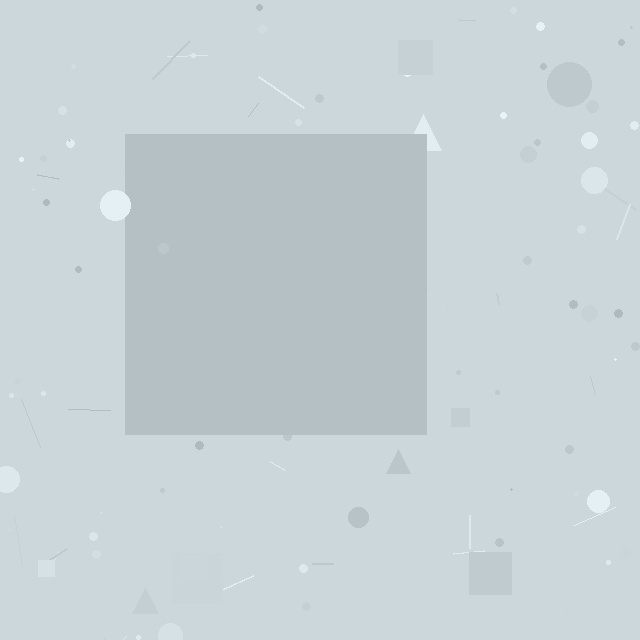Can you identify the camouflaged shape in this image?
The camouflaged shape is a square.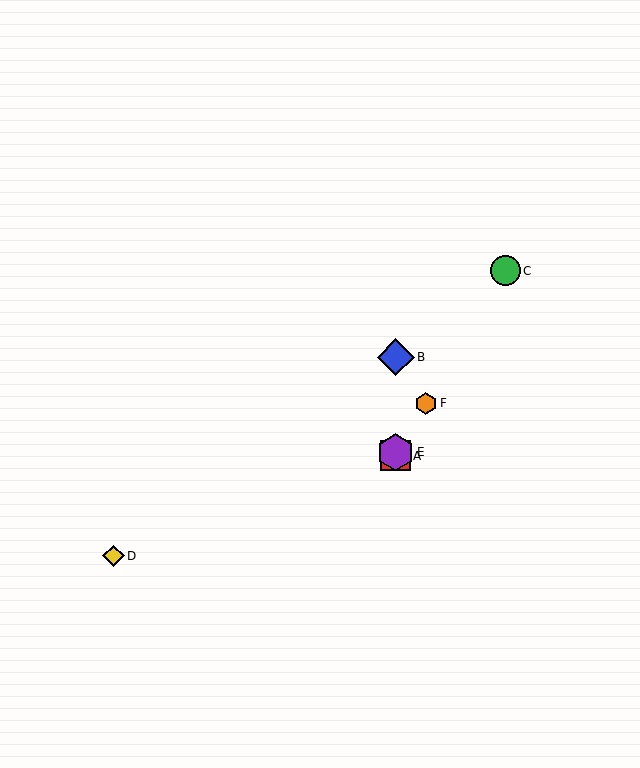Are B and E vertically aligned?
Yes, both are at x≈396.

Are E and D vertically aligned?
No, E is at x≈396 and D is at x≈114.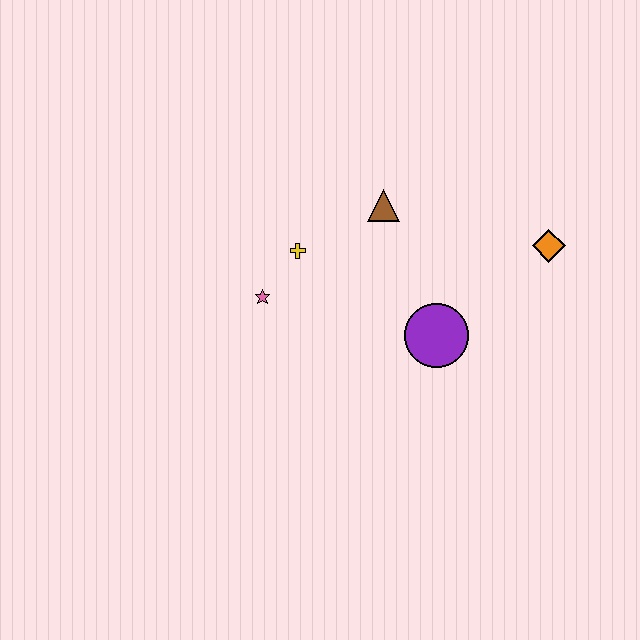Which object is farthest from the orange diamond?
The pink star is farthest from the orange diamond.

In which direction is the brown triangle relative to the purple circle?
The brown triangle is above the purple circle.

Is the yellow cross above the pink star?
Yes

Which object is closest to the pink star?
The yellow cross is closest to the pink star.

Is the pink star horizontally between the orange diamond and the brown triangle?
No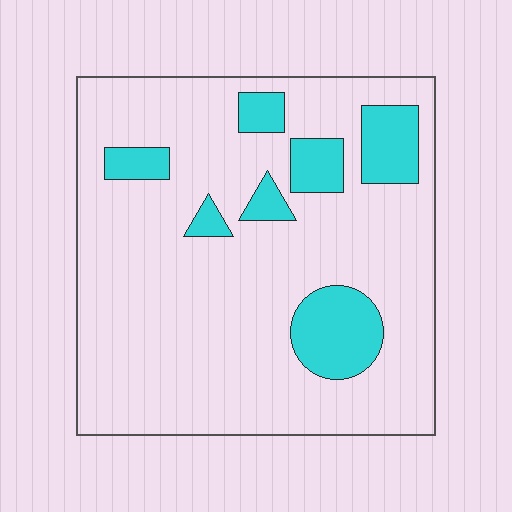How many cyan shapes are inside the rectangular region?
7.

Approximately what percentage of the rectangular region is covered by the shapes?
Approximately 15%.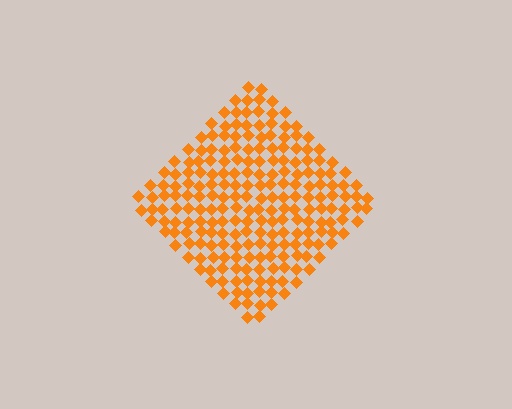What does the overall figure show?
The overall figure shows a diamond.